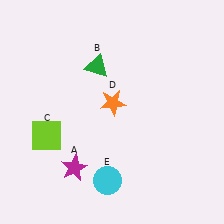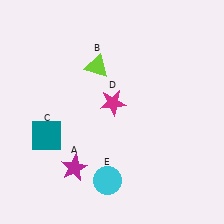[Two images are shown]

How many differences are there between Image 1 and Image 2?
There are 3 differences between the two images.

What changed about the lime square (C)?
In Image 1, C is lime. In Image 2, it changed to teal.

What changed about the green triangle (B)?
In Image 1, B is green. In Image 2, it changed to lime.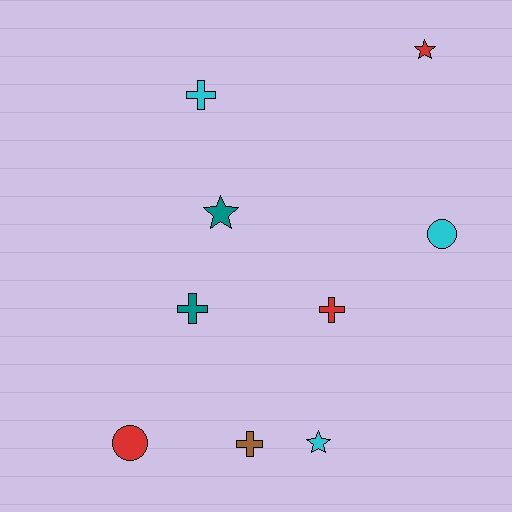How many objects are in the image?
There are 9 objects.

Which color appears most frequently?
Cyan, with 3 objects.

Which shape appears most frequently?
Cross, with 4 objects.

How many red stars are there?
There is 1 red star.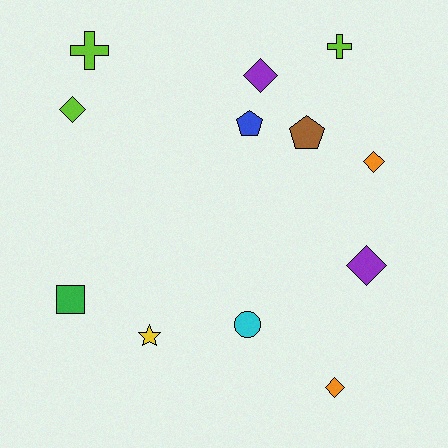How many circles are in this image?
There is 1 circle.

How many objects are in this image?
There are 12 objects.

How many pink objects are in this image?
There are no pink objects.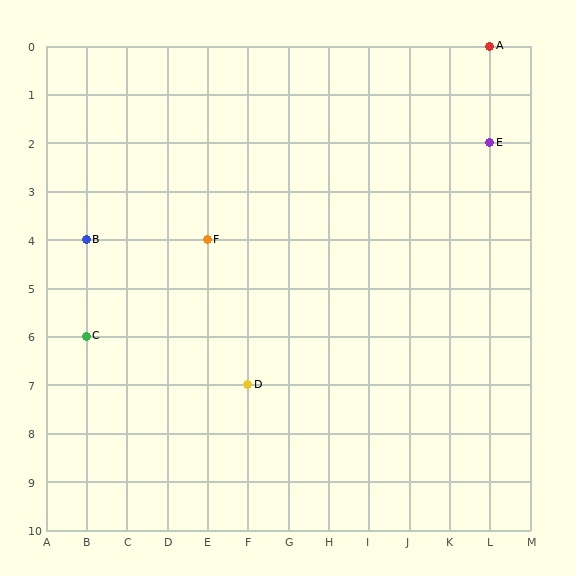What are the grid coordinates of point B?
Point B is at grid coordinates (B, 4).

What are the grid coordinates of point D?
Point D is at grid coordinates (F, 7).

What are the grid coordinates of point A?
Point A is at grid coordinates (L, 0).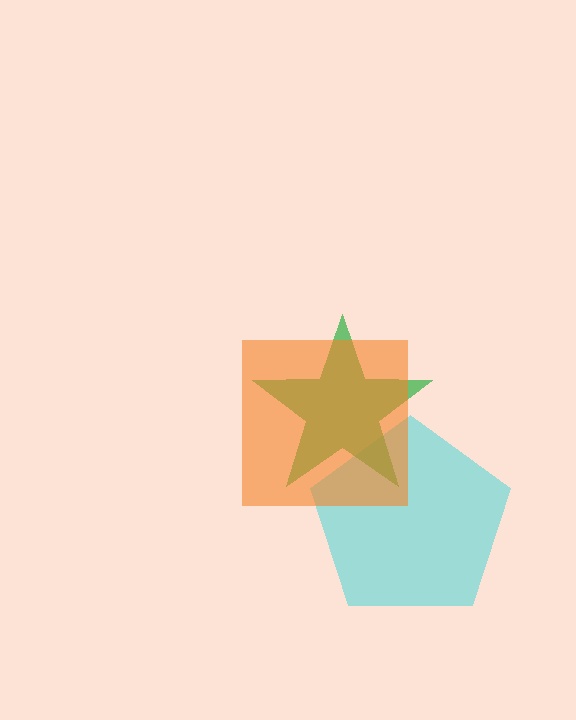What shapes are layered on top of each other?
The layered shapes are: a cyan pentagon, a green star, an orange square.